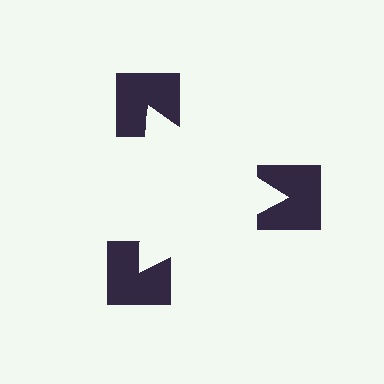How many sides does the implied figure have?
3 sides.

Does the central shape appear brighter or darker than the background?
It typically appears slightly brighter than the background, even though no actual brightness change is drawn.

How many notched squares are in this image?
There are 3 — one at each vertex of the illusory triangle.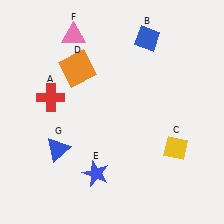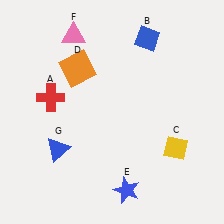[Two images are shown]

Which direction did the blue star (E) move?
The blue star (E) moved right.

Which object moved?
The blue star (E) moved right.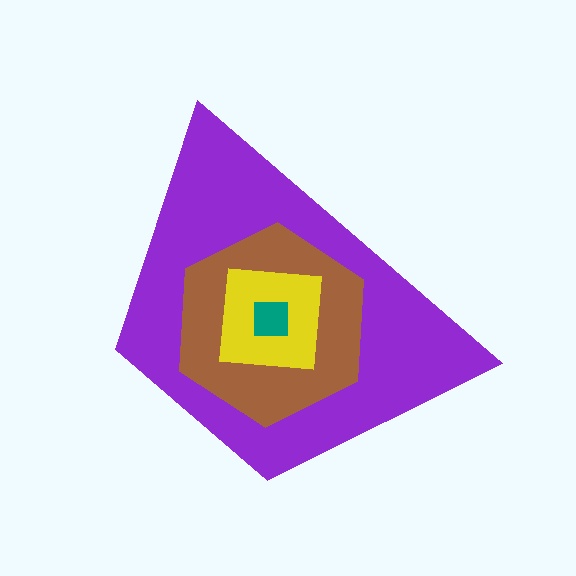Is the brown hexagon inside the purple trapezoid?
Yes.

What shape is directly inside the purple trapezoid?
The brown hexagon.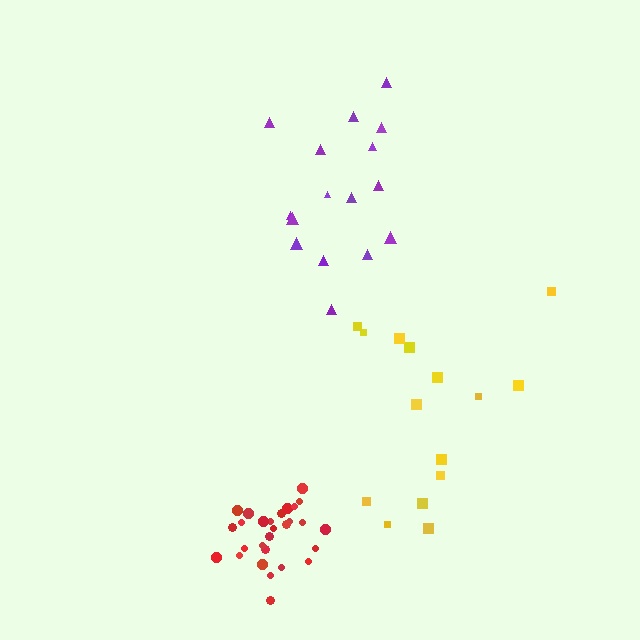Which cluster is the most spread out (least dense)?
Yellow.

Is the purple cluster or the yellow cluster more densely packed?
Purple.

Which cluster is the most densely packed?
Red.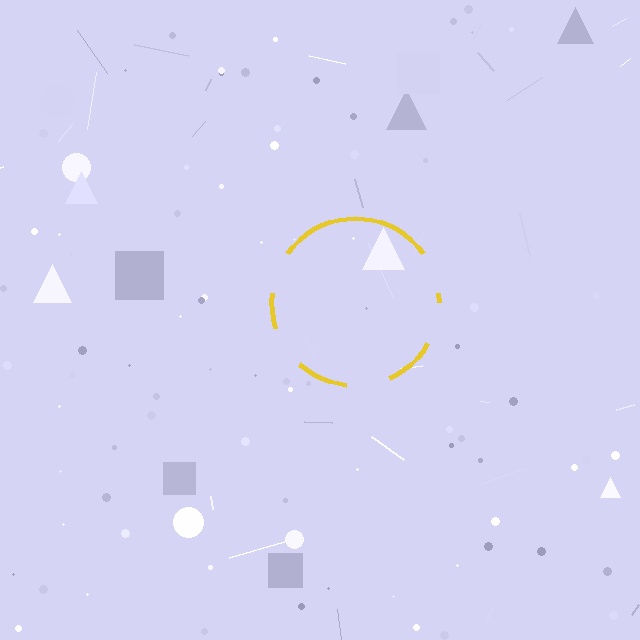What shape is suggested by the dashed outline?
The dashed outline suggests a circle.